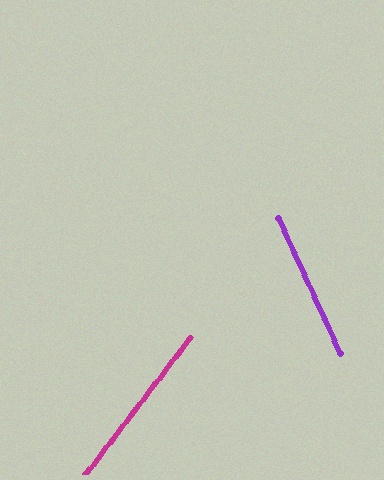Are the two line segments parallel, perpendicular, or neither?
Neither parallel nor perpendicular — they differ by about 62°.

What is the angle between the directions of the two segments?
Approximately 62 degrees.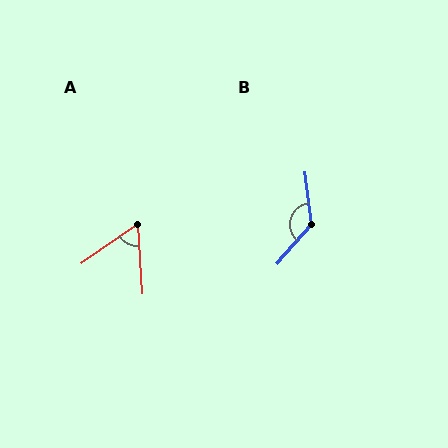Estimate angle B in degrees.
Approximately 132 degrees.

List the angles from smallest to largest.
A (59°), B (132°).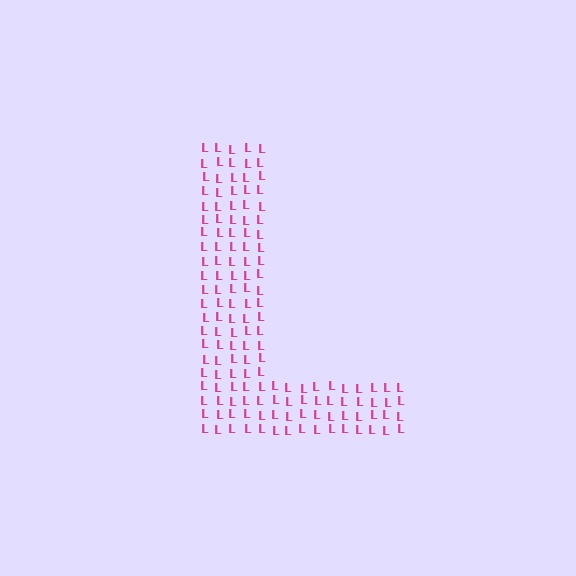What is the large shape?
The large shape is the letter L.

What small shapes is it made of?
It is made of small letter L's.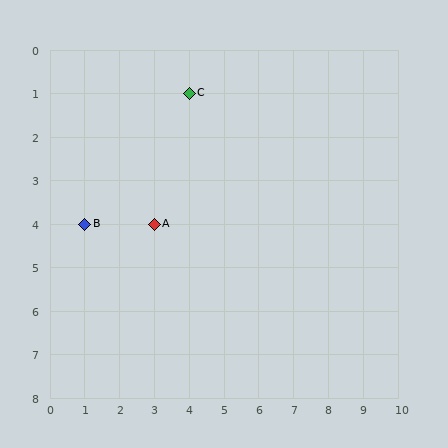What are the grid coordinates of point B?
Point B is at grid coordinates (1, 4).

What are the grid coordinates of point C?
Point C is at grid coordinates (4, 1).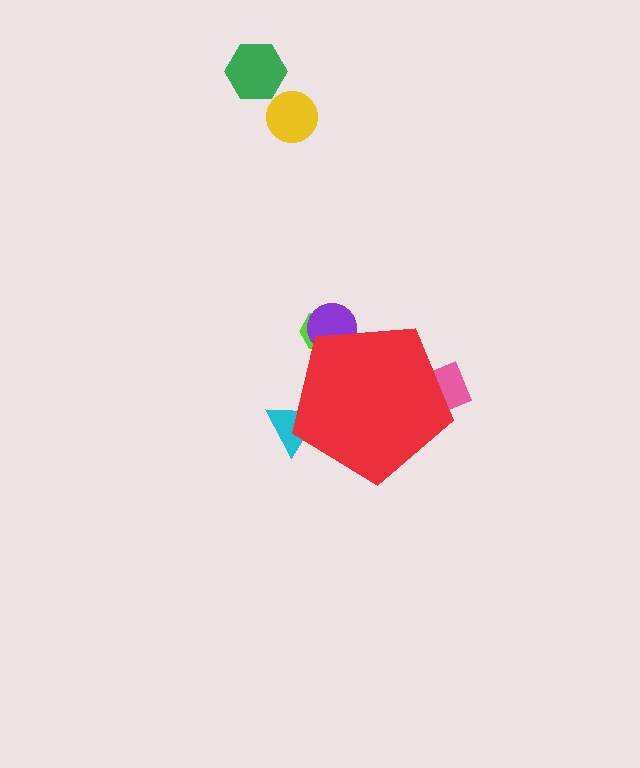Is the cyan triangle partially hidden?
Yes, the cyan triangle is partially hidden behind the red pentagon.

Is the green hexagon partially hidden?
No, the green hexagon is fully visible.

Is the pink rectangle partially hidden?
Yes, the pink rectangle is partially hidden behind the red pentagon.